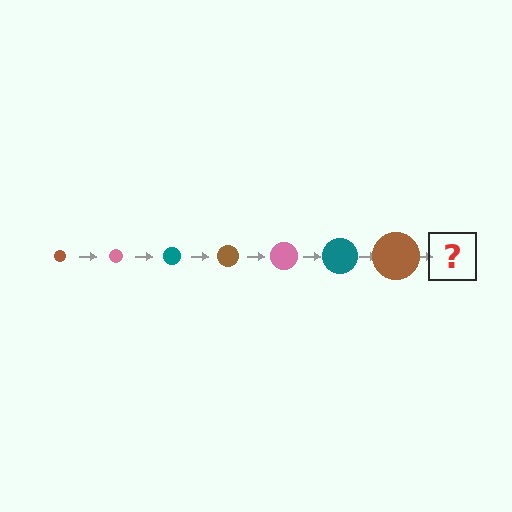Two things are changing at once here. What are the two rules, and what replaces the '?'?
The two rules are that the circle grows larger each step and the color cycles through brown, pink, and teal. The '?' should be a pink circle, larger than the previous one.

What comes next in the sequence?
The next element should be a pink circle, larger than the previous one.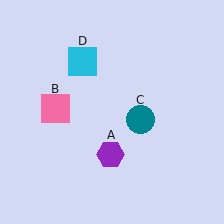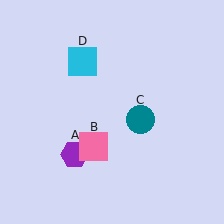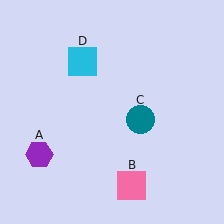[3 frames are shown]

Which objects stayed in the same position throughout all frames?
Teal circle (object C) and cyan square (object D) remained stationary.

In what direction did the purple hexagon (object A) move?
The purple hexagon (object A) moved left.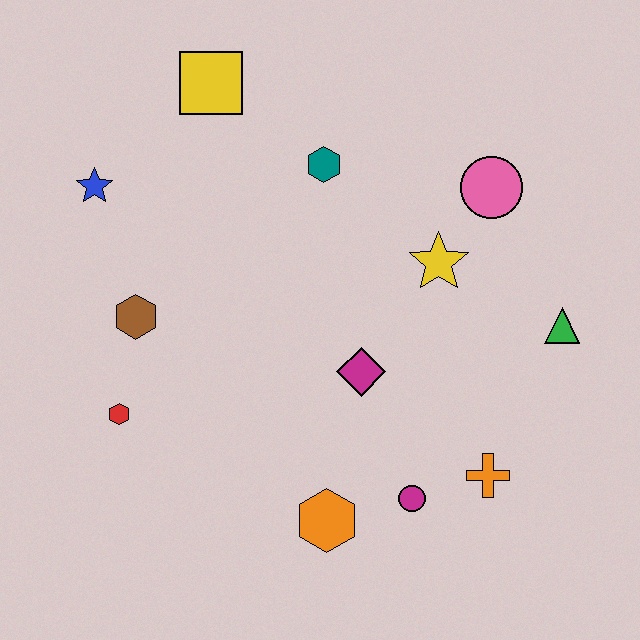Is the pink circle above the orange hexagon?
Yes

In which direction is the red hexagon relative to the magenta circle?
The red hexagon is to the left of the magenta circle.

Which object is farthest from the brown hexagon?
The green triangle is farthest from the brown hexagon.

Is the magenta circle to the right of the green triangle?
No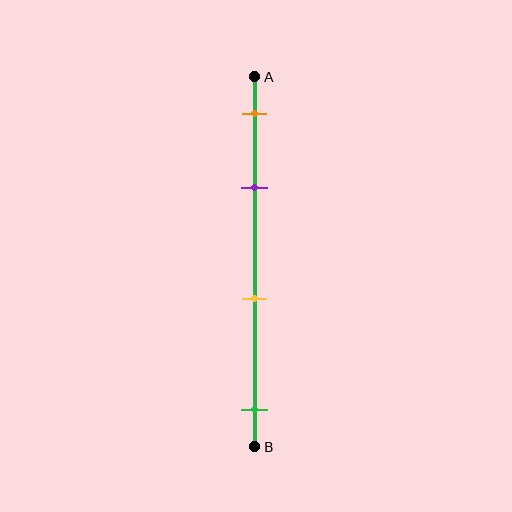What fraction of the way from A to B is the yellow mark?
The yellow mark is approximately 60% (0.6) of the way from A to B.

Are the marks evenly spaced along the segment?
No, the marks are not evenly spaced.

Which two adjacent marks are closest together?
The orange and purple marks are the closest adjacent pair.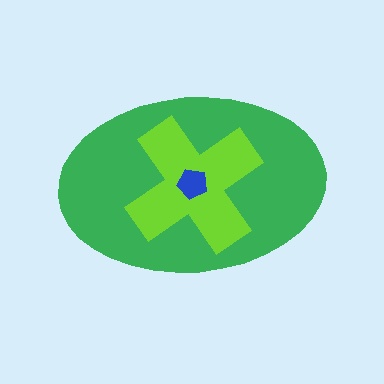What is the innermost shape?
The blue pentagon.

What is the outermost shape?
The green ellipse.